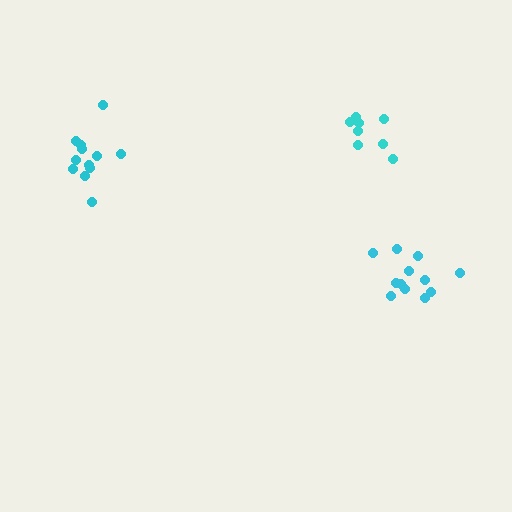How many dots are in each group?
Group 1: 8 dots, Group 2: 12 dots, Group 3: 12 dots (32 total).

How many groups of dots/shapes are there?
There are 3 groups.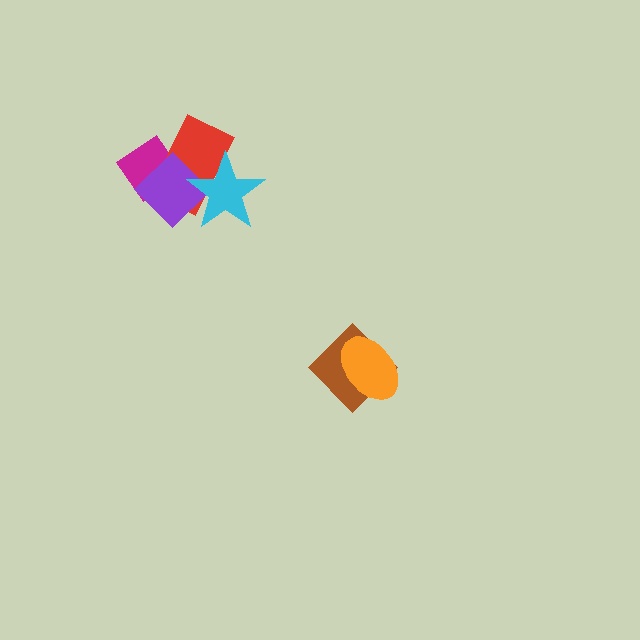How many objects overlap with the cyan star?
2 objects overlap with the cyan star.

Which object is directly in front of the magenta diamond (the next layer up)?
The red rectangle is directly in front of the magenta diamond.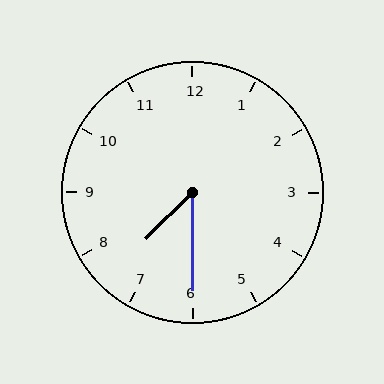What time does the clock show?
7:30.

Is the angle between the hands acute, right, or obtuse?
It is acute.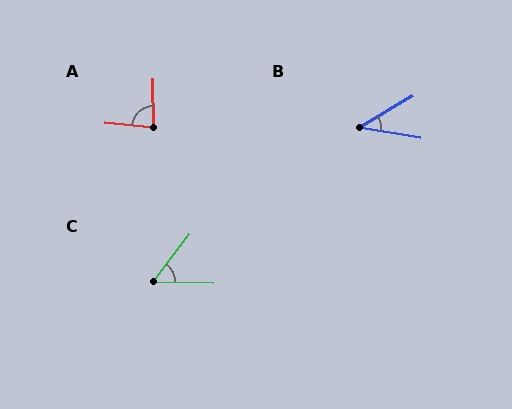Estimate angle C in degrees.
Approximately 53 degrees.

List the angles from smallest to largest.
B (41°), C (53°), A (84°).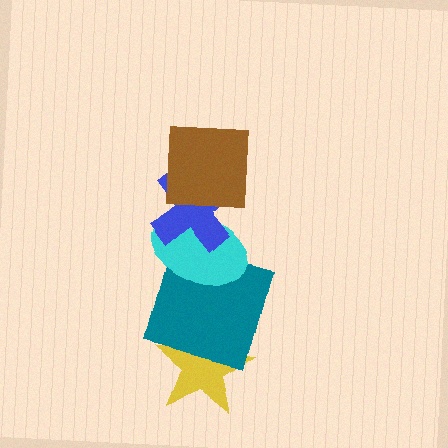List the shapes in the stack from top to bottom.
From top to bottom: the brown square, the blue cross, the cyan ellipse, the teal square, the yellow star.